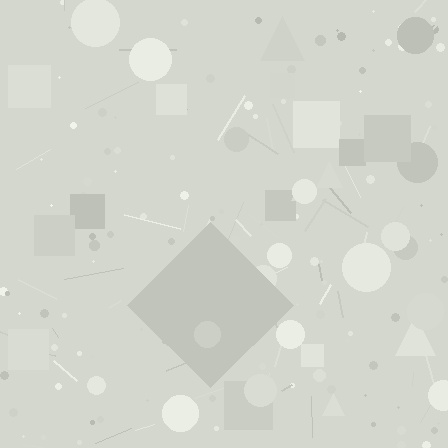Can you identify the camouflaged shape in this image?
The camouflaged shape is a diamond.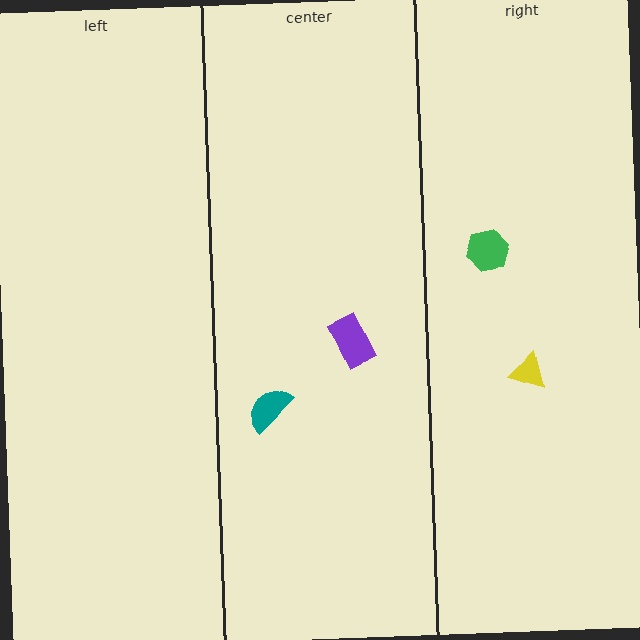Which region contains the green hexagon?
The right region.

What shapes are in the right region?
The yellow triangle, the green hexagon.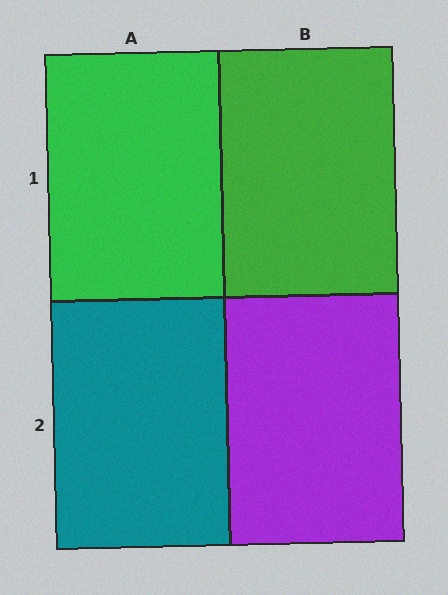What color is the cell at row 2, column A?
Teal.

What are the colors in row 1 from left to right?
Green, green.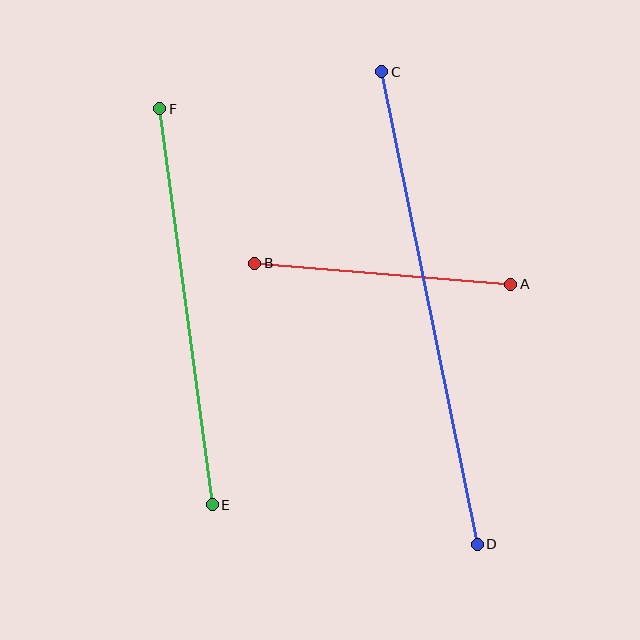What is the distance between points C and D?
The distance is approximately 482 pixels.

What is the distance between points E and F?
The distance is approximately 399 pixels.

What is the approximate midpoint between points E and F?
The midpoint is at approximately (186, 307) pixels.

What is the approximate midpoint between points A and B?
The midpoint is at approximately (383, 274) pixels.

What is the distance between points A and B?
The distance is approximately 256 pixels.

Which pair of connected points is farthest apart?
Points C and D are farthest apart.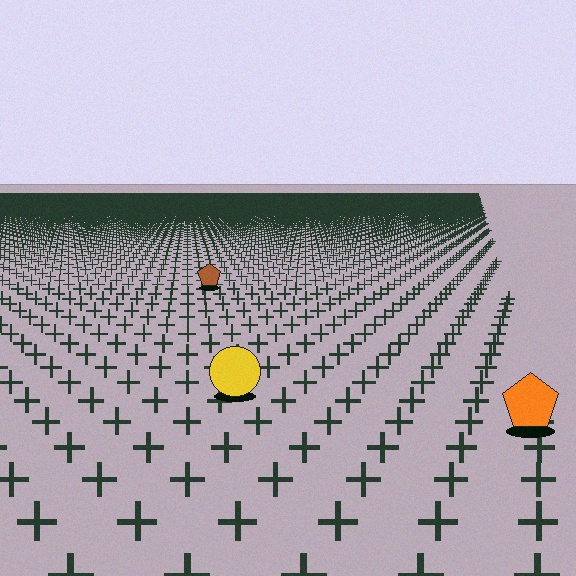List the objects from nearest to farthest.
From nearest to farthest: the orange pentagon, the yellow circle, the brown pentagon.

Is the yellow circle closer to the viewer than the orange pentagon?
No. The orange pentagon is closer — you can tell from the texture gradient: the ground texture is coarser near it.